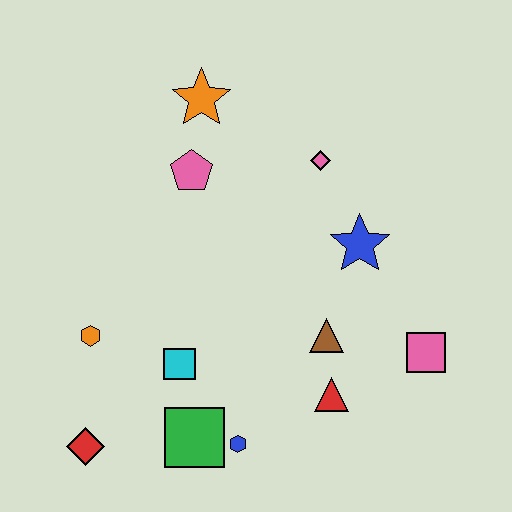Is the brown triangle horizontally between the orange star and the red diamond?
No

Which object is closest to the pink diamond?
The blue star is closest to the pink diamond.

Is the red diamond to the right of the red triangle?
No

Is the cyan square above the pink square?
No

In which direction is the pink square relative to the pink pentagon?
The pink square is to the right of the pink pentagon.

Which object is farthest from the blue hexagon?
The orange star is farthest from the blue hexagon.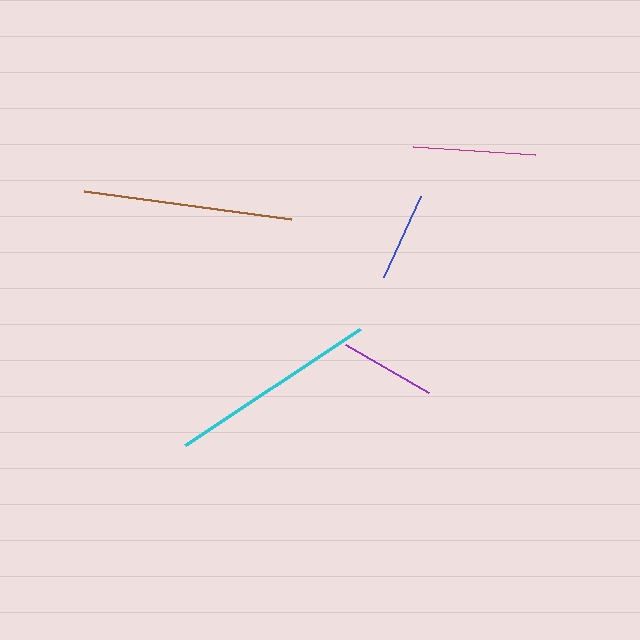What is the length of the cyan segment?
The cyan segment is approximately 210 pixels long.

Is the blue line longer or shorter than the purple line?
The purple line is longer than the blue line.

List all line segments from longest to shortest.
From longest to shortest: cyan, brown, magenta, purple, blue.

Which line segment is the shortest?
The blue line is the shortest at approximately 89 pixels.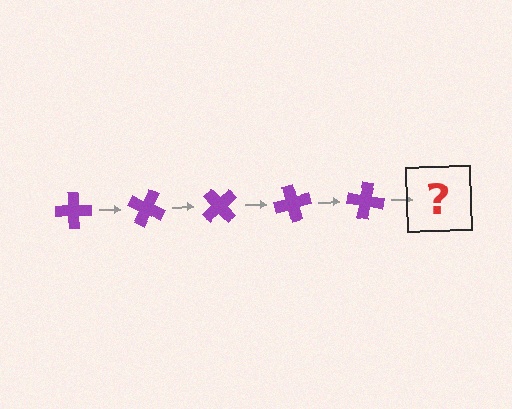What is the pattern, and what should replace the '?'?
The pattern is that the cross rotates 25 degrees each step. The '?' should be a purple cross rotated 125 degrees.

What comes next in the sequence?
The next element should be a purple cross rotated 125 degrees.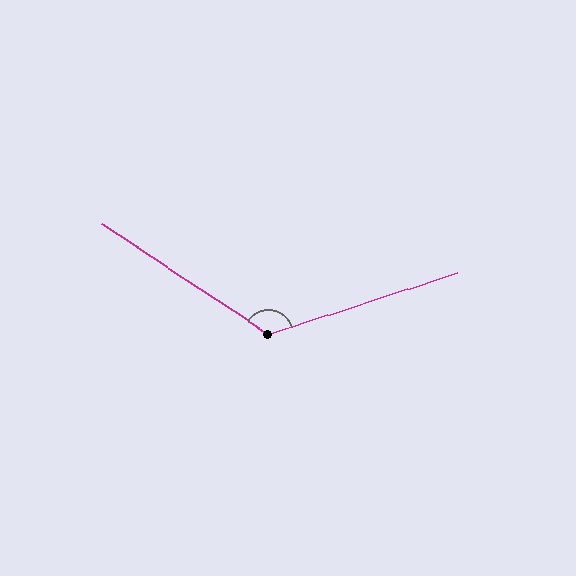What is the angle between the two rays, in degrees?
Approximately 128 degrees.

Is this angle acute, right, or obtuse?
It is obtuse.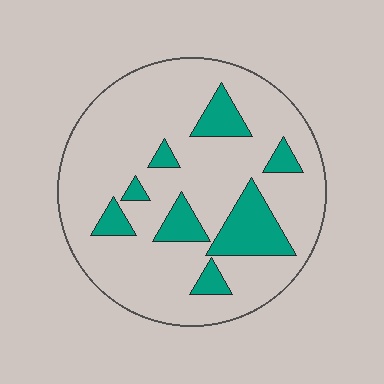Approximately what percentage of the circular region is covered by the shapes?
Approximately 20%.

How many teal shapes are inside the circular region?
8.